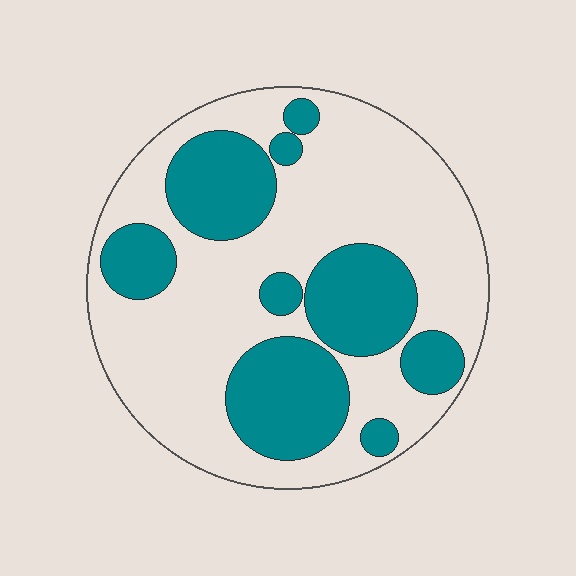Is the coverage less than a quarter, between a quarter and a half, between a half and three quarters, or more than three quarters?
Between a quarter and a half.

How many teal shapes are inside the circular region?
9.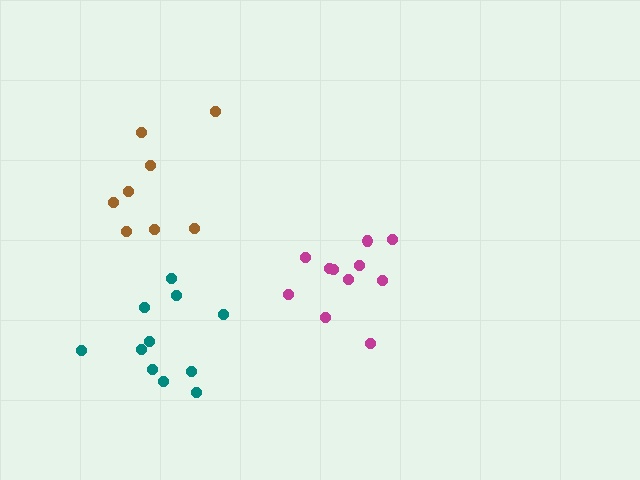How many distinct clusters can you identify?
There are 3 distinct clusters.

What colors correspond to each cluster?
The clusters are colored: magenta, brown, teal.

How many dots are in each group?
Group 1: 11 dots, Group 2: 8 dots, Group 3: 11 dots (30 total).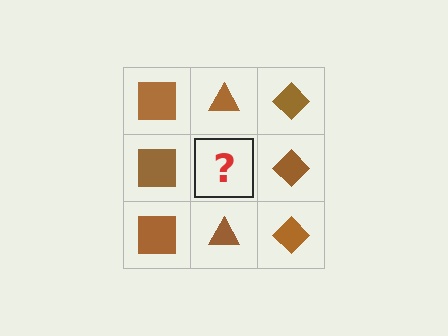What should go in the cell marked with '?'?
The missing cell should contain a brown triangle.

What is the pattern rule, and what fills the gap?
The rule is that each column has a consistent shape. The gap should be filled with a brown triangle.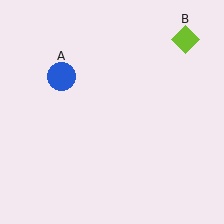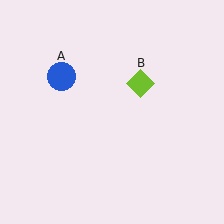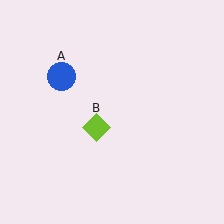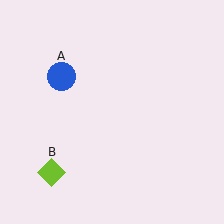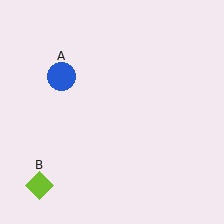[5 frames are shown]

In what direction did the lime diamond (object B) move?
The lime diamond (object B) moved down and to the left.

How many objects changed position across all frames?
1 object changed position: lime diamond (object B).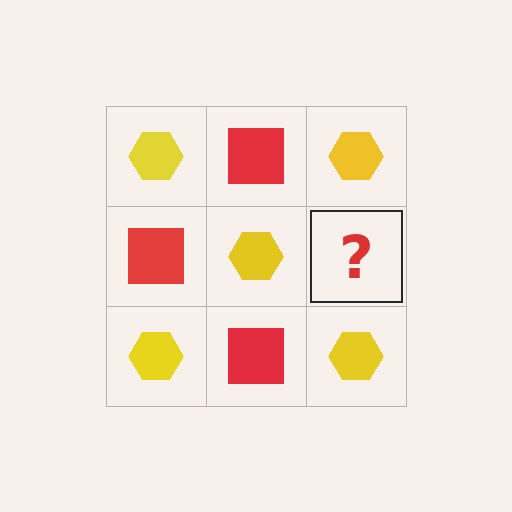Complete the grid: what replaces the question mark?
The question mark should be replaced with a red square.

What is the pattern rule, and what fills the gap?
The rule is that it alternates yellow hexagon and red square in a checkerboard pattern. The gap should be filled with a red square.